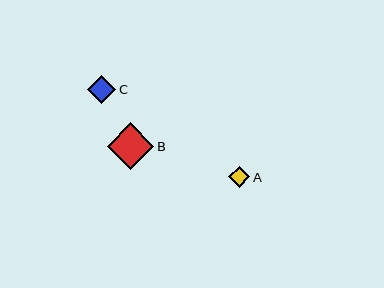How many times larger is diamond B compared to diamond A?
Diamond B is approximately 2.2 times the size of diamond A.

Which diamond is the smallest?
Diamond A is the smallest with a size of approximately 21 pixels.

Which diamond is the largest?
Diamond B is the largest with a size of approximately 47 pixels.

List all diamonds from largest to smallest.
From largest to smallest: B, C, A.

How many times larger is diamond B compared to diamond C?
Diamond B is approximately 1.6 times the size of diamond C.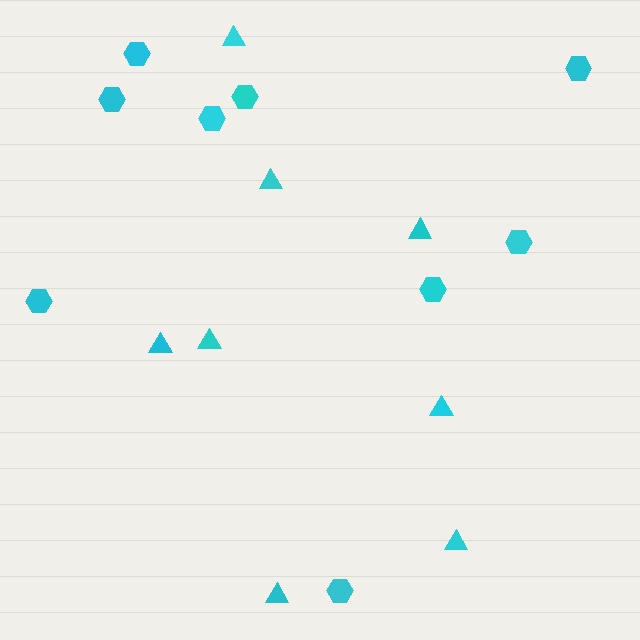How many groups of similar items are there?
There are 2 groups: one group of triangles (8) and one group of hexagons (9).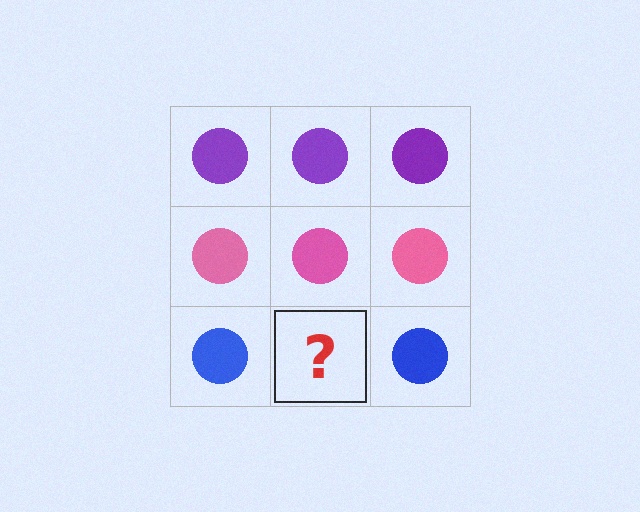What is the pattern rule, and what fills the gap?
The rule is that each row has a consistent color. The gap should be filled with a blue circle.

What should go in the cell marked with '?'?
The missing cell should contain a blue circle.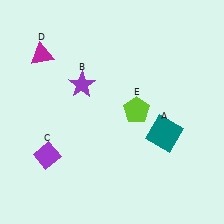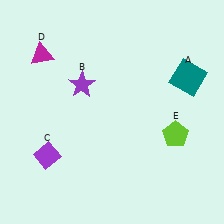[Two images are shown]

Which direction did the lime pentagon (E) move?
The lime pentagon (E) moved right.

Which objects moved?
The objects that moved are: the teal square (A), the lime pentagon (E).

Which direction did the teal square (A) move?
The teal square (A) moved up.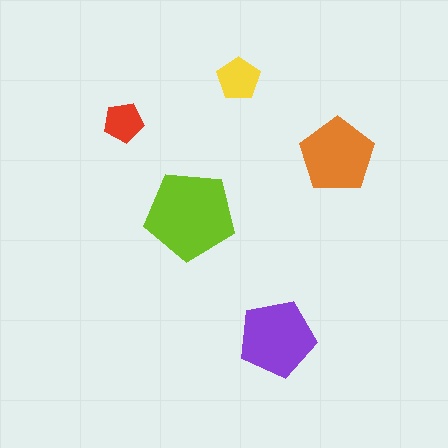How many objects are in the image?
There are 5 objects in the image.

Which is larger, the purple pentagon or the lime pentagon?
The lime one.